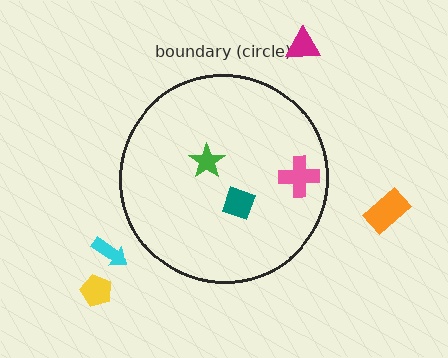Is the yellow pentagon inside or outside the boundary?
Outside.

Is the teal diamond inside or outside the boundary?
Inside.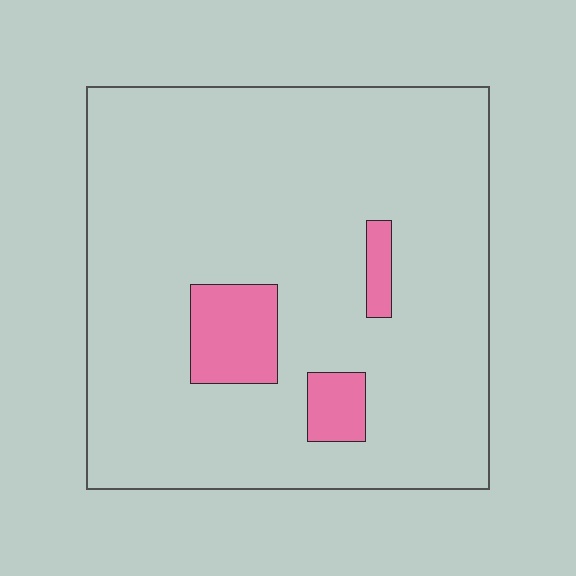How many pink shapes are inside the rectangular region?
3.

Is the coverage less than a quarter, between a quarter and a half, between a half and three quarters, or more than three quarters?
Less than a quarter.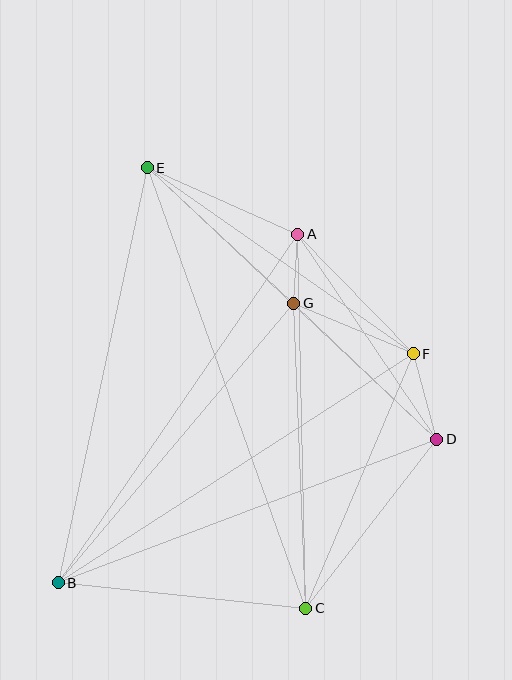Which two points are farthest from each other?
Points C and E are farthest from each other.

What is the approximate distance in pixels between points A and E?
The distance between A and E is approximately 165 pixels.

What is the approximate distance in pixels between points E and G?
The distance between E and G is approximately 200 pixels.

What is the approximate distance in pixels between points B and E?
The distance between B and E is approximately 424 pixels.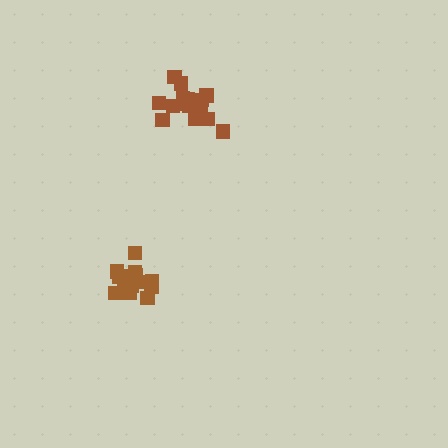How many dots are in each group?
Group 1: 17 dots, Group 2: 15 dots (32 total).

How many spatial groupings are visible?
There are 2 spatial groupings.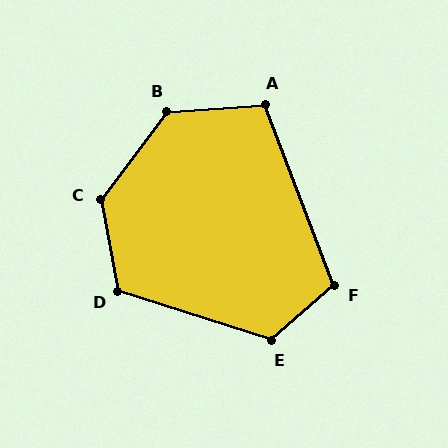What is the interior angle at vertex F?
Approximately 111 degrees (obtuse).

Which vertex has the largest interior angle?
C, at approximately 132 degrees.